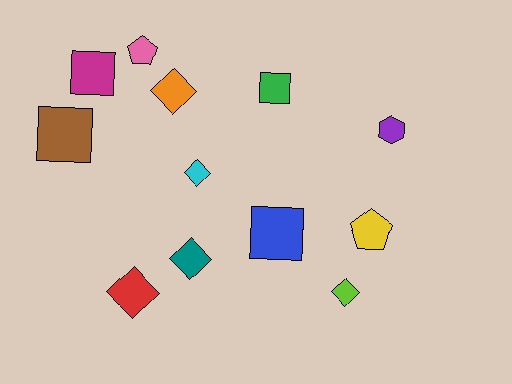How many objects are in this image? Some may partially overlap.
There are 12 objects.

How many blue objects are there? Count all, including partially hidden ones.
There is 1 blue object.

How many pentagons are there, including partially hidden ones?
There are 2 pentagons.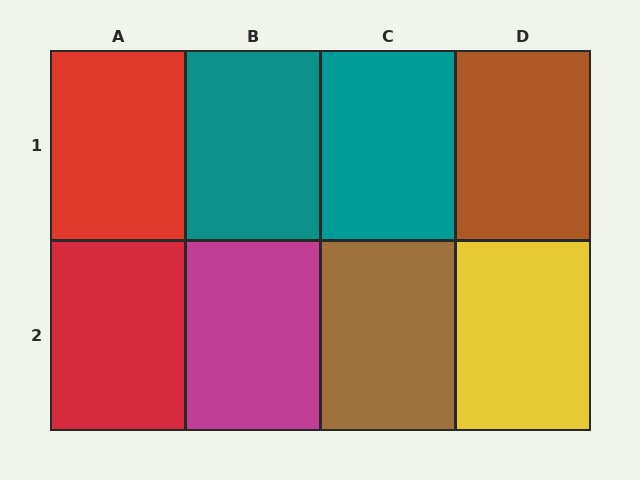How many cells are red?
2 cells are red.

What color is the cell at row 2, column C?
Brown.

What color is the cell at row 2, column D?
Yellow.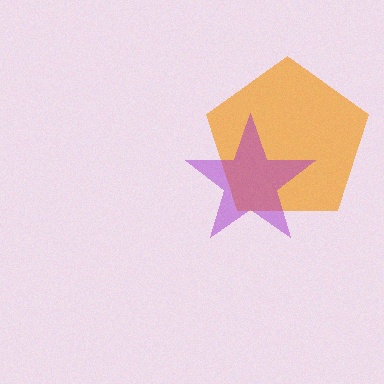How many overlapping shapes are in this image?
There are 2 overlapping shapes in the image.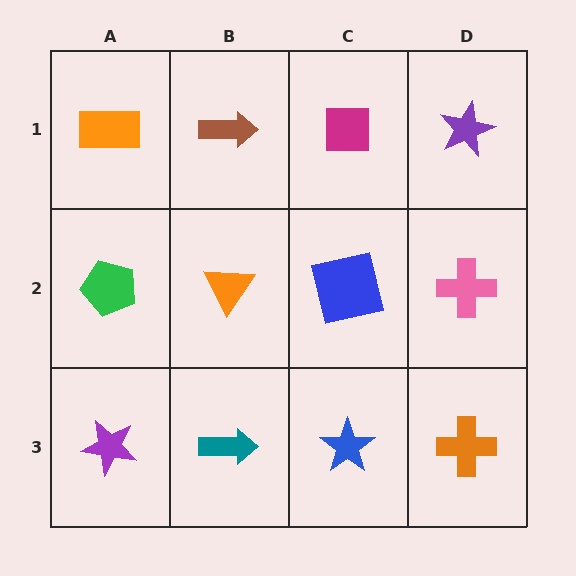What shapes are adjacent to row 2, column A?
An orange rectangle (row 1, column A), a purple star (row 3, column A), an orange triangle (row 2, column B).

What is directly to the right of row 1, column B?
A magenta square.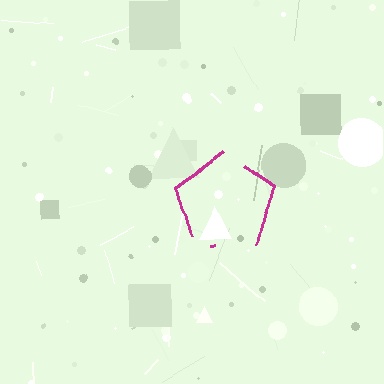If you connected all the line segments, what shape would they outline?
They would outline a pentagon.